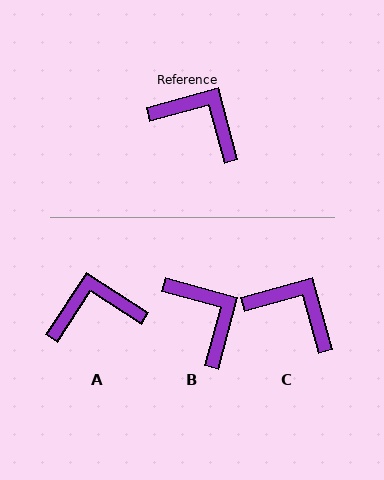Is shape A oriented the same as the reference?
No, it is off by about 42 degrees.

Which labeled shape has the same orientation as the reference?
C.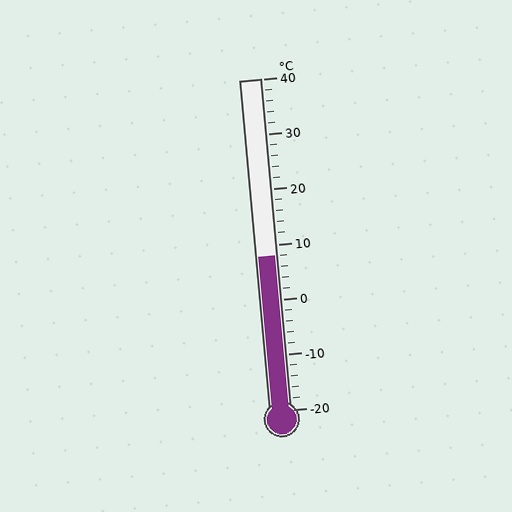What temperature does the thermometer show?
The thermometer shows approximately 8°C.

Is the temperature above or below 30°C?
The temperature is below 30°C.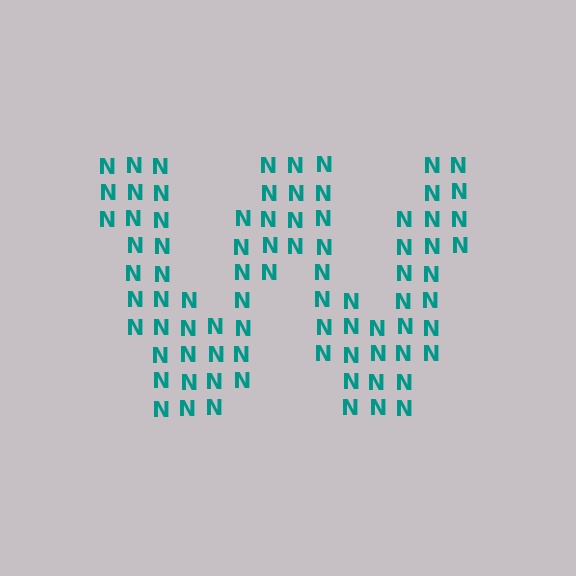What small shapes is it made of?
It is made of small letter N's.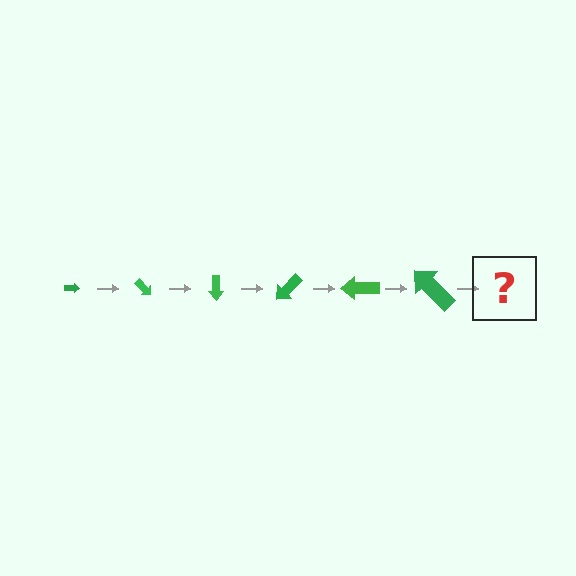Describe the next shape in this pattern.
It should be an arrow, larger than the previous one and rotated 270 degrees from the start.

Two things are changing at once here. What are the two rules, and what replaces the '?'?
The two rules are that the arrow grows larger each step and it rotates 45 degrees each step. The '?' should be an arrow, larger than the previous one and rotated 270 degrees from the start.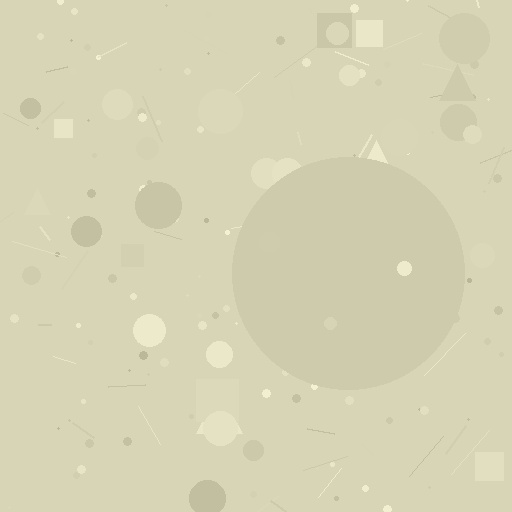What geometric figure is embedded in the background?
A circle is embedded in the background.